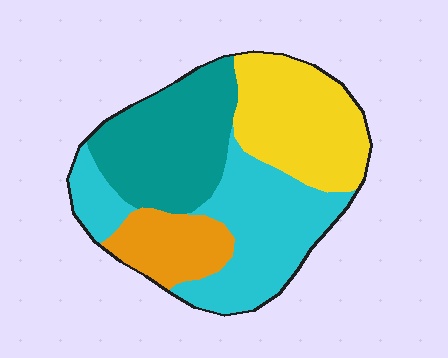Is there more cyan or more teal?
Cyan.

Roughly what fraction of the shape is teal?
Teal takes up about one quarter (1/4) of the shape.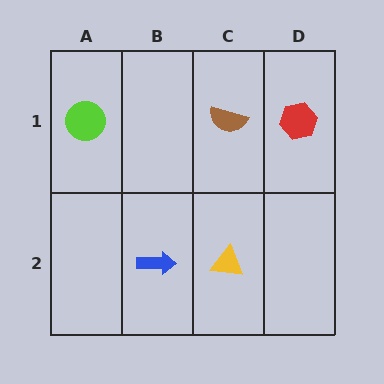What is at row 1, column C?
A brown semicircle.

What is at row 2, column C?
A yellow triangle.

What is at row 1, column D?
A red hexagon.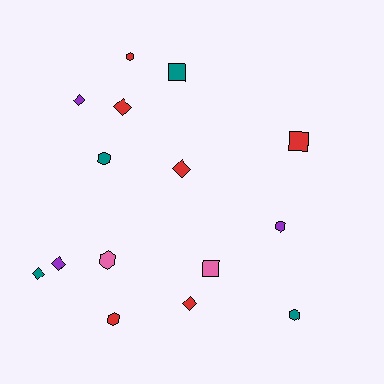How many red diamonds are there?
There are 3 red diamonds.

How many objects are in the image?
There are 15 objects.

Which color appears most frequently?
Red, with 6 objects.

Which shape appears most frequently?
Hexagon, with 6 objects.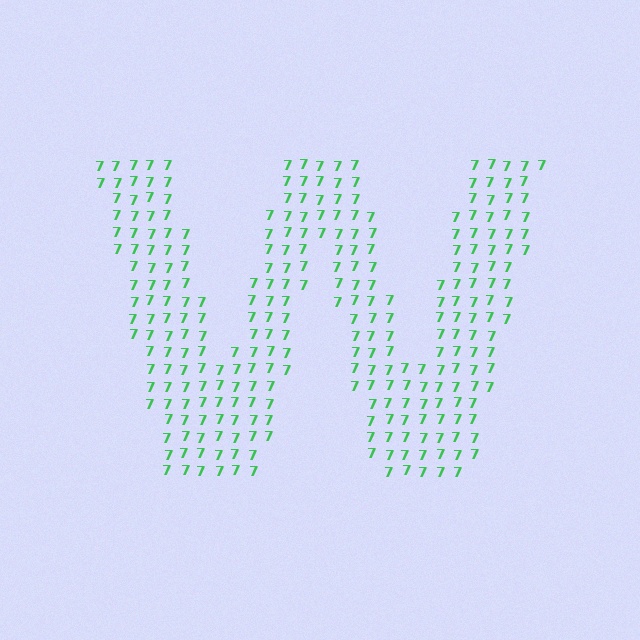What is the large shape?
The large shape is the letter W.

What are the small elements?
The small elements are digit 7's.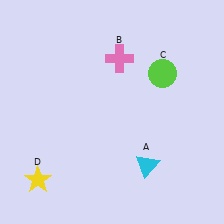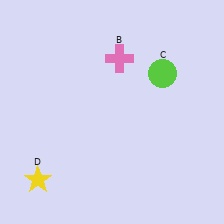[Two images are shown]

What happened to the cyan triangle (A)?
The cyan triangle (A) was removed in Image 2. It was in the bottom-right area of Image 1.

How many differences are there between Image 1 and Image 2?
There is 1 difference between the two images.